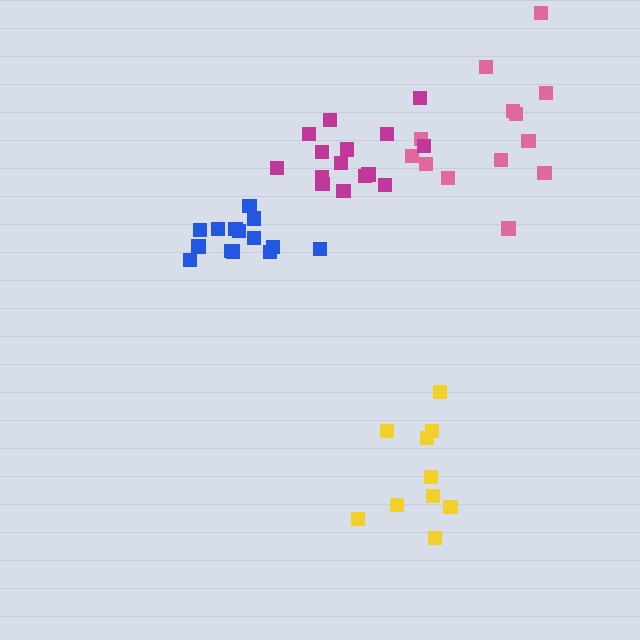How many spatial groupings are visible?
There are 4 spatial groupings.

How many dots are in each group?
Group 1: 14 dots, Group 2: 10 dots, Group 3: 13 dots, Group 4: 15 dots (52 total).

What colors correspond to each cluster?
The clusters are colored: blue, yellow, pink, magenta.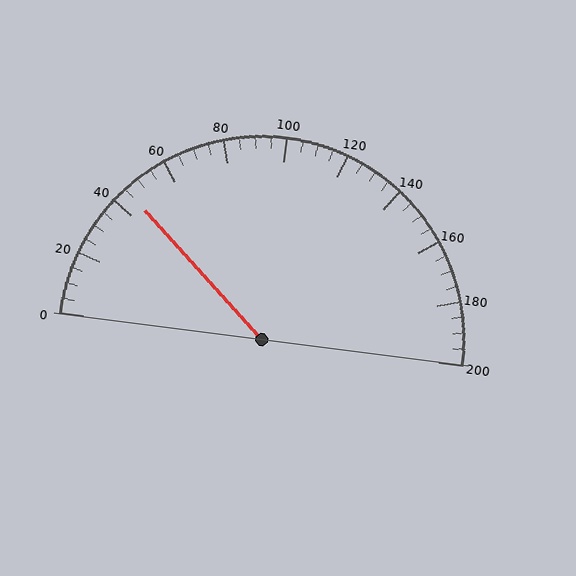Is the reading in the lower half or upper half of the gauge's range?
The reading is in the lower half of the range (0 to 200).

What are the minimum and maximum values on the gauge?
The gauge ranges from 0 to 200.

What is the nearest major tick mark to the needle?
The nearest major tick mark is 40.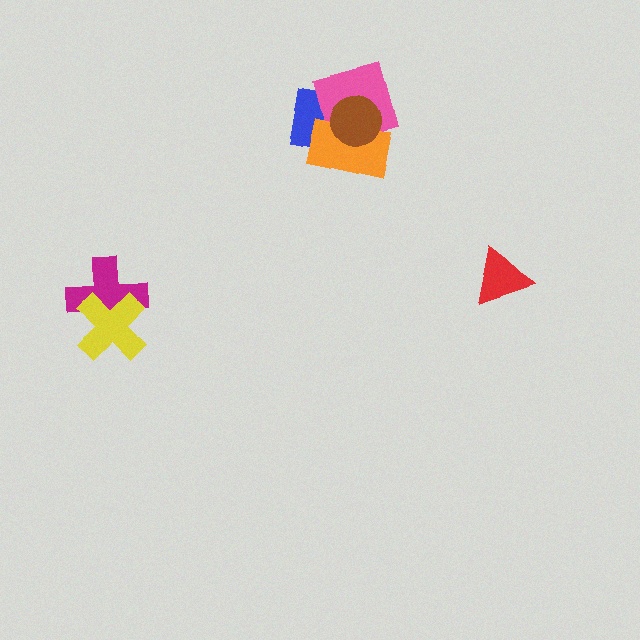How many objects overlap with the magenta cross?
1 object overlaps with the magenta cross.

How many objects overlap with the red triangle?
0 objects overlap with the red triangle.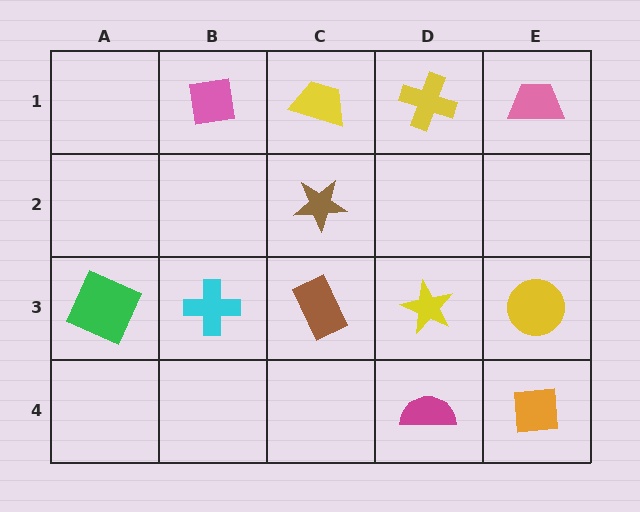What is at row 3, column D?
A yellow star.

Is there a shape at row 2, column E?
No, that cell is empty.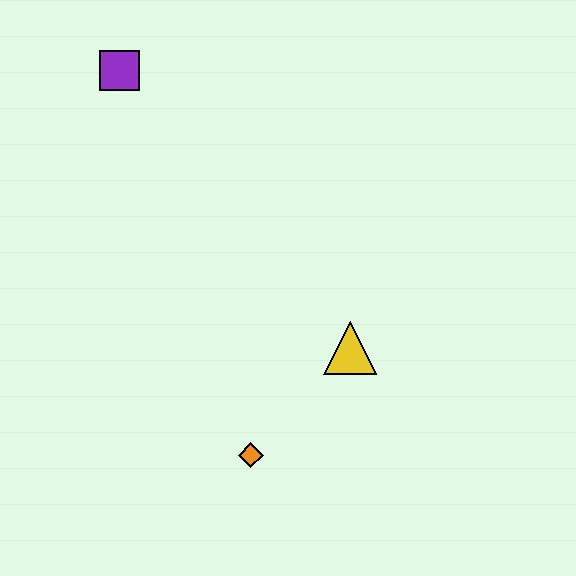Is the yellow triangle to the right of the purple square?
Yes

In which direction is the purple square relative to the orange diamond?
The purple square is above the orange diamond.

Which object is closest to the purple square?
The yellow triangle is closest to the purple square.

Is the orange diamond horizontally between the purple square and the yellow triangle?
Yes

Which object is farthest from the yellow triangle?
The purple square is farthest from the yellow triangle.